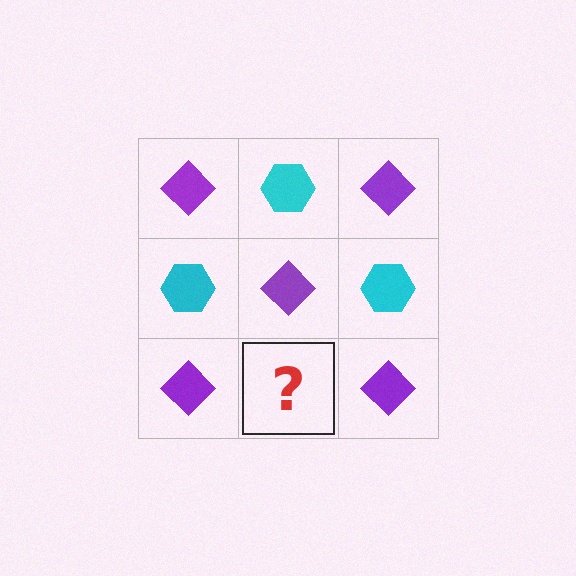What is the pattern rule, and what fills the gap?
The rule is that it alternates purple diamond and cyan hexagon in a checkerboard pattern. The gap should be filled with a cyan hexagon.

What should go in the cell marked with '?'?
The missing cell should contain a cyan hexagon.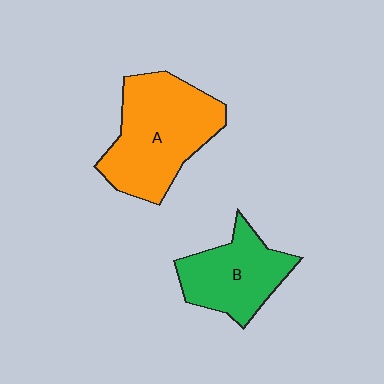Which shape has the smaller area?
Shape B (green).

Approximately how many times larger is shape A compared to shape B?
Approximately 1.5 times.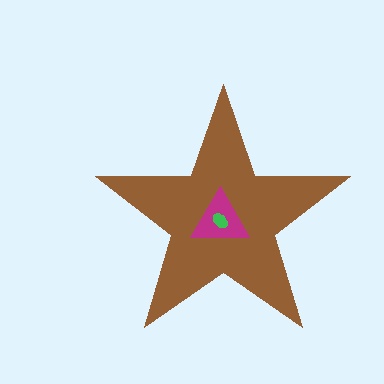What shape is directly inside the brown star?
The magenta triangle.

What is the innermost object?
The green ellipse.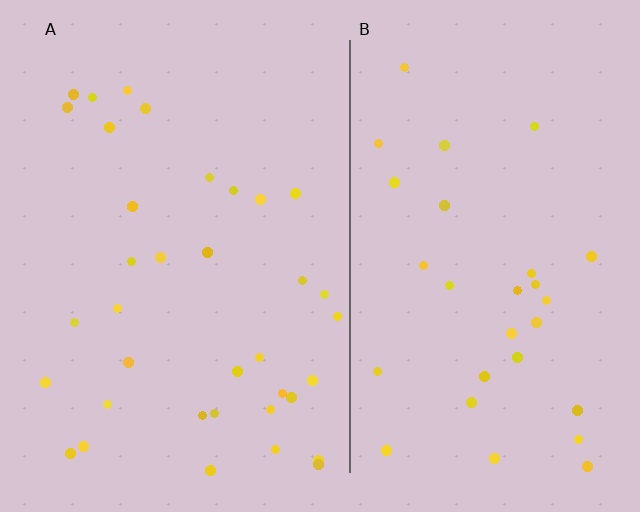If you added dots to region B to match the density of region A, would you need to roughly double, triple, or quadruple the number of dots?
Approximately double.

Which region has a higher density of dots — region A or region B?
A (the left).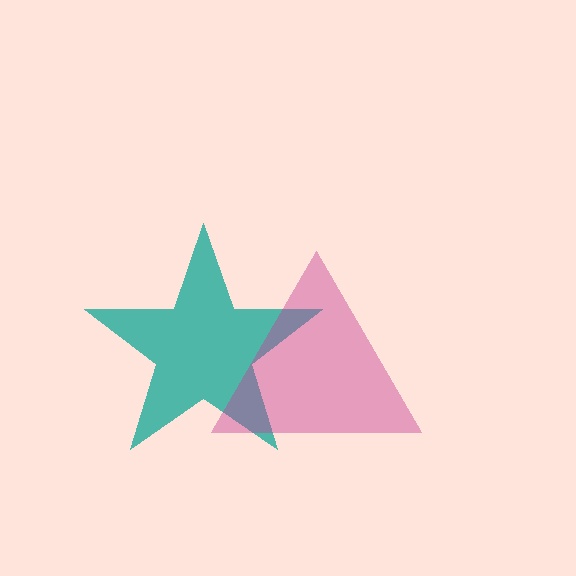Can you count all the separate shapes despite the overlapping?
Yes, there are 2 separate shapes.